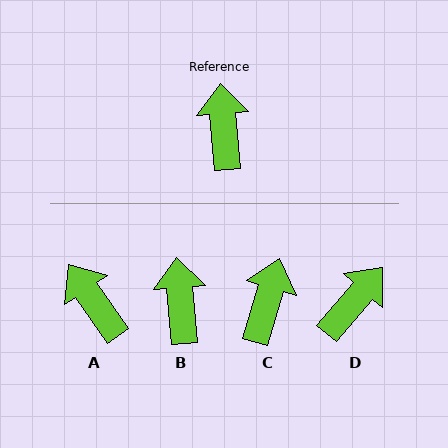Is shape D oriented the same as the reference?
No, it is off by about 46 degrees.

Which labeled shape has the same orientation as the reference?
B.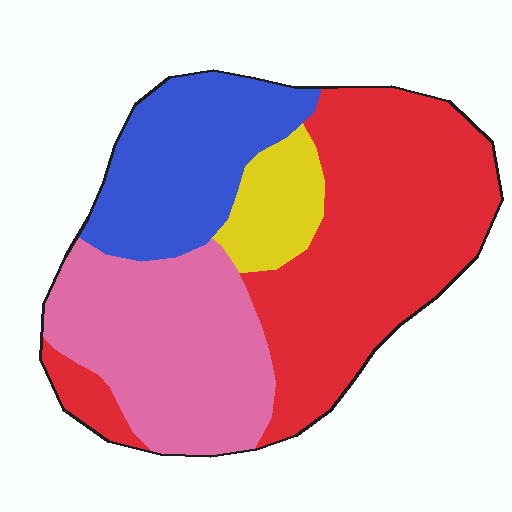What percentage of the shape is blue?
Blue takes up between a sixth and a third of the shape.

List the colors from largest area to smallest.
From largest to smallest: red, pink, blue, yellow.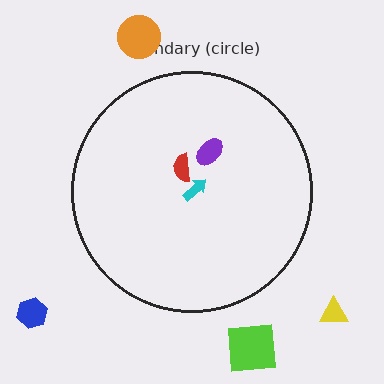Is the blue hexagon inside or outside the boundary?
Outside.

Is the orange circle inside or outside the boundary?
Outside.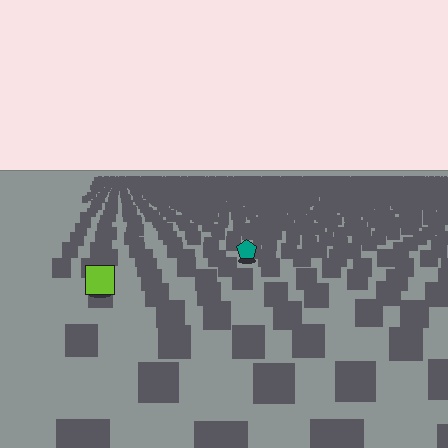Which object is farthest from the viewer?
The teal pentagon is farthest from the viewer. It appears smaller and the ground texture around it is denser.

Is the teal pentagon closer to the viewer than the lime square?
No. The lime square is closer — you can tell from the texture gradient: the ground texture is coarser near it.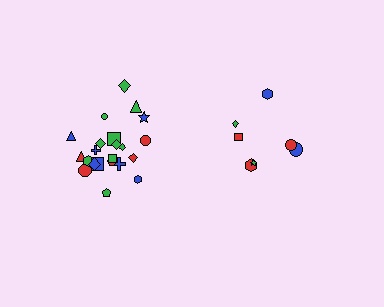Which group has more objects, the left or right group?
The left group.